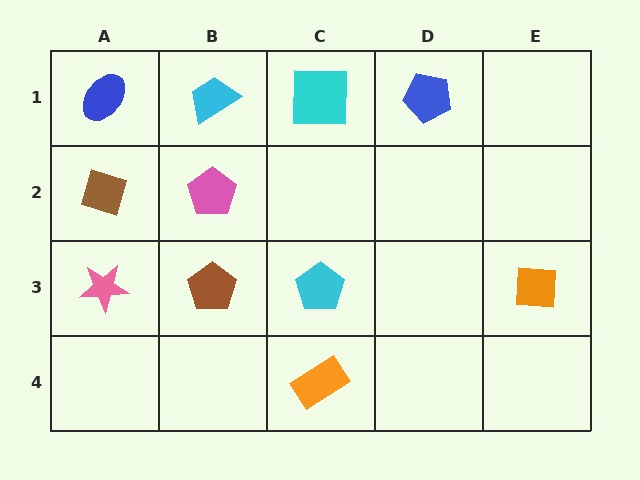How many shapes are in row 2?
2 shapes.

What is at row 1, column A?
A blue ellipse.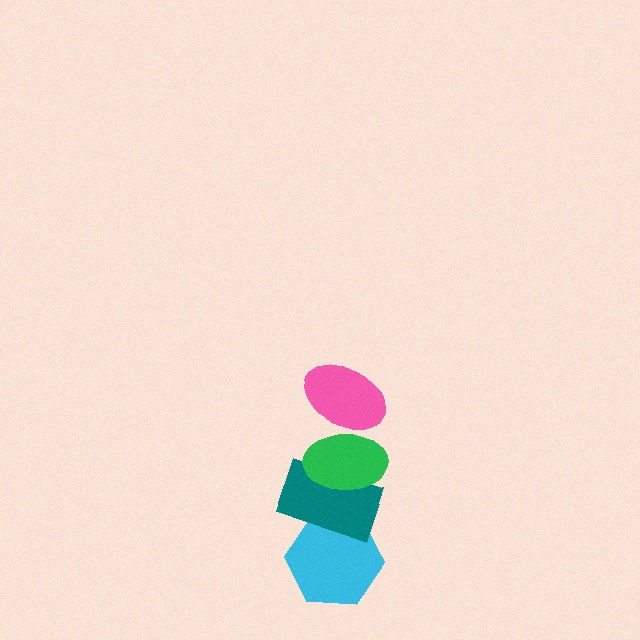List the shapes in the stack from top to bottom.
From top to bottom: the pink ellipse, the green ellipse, the teal rectangle, the cyan hexagon.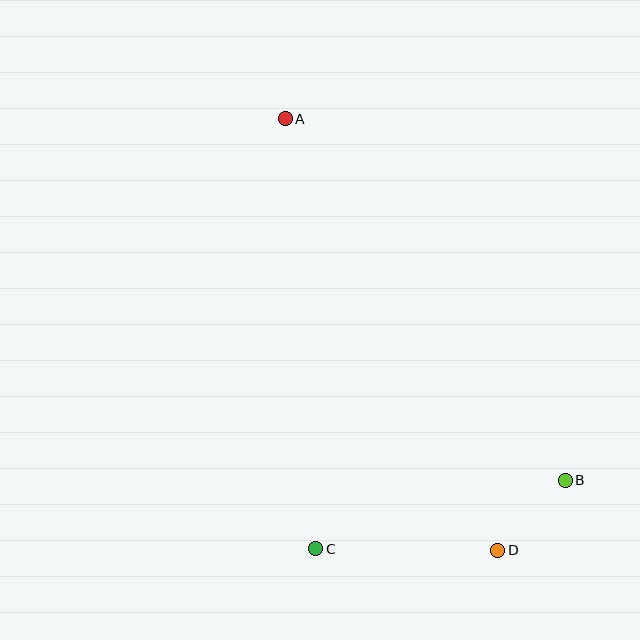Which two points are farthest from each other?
Points A and D are farthest from each other.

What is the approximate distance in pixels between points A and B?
The distance between A and B is approximately 457 pixels.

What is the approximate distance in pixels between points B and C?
The distance between B and C is approximately 259 pixels.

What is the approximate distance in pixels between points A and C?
The distance between A and C is approximately 431 pixels.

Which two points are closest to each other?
Points B and D are closest to each other.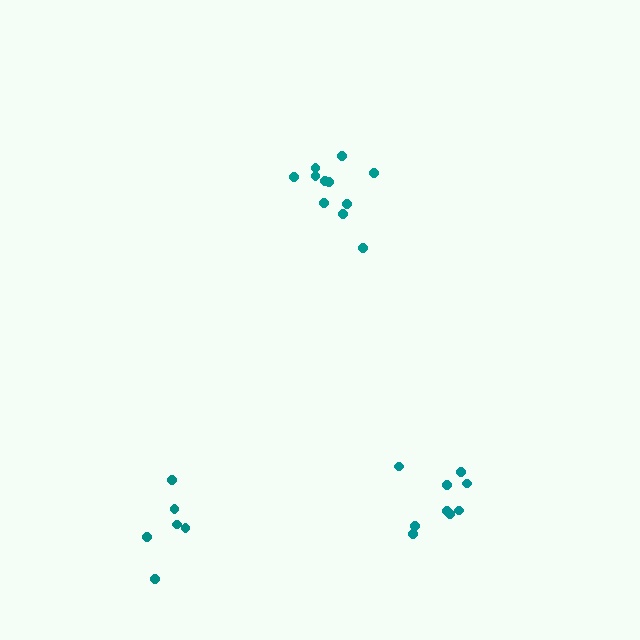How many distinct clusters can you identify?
There are 3 distinct clusters.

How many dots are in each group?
Group 1: 6 dots, Group 2: 11 dots, Group 3: 9 dots (26 total).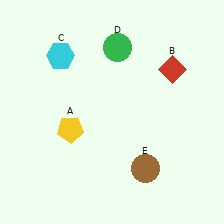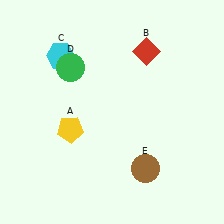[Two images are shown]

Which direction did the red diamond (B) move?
The red diamond (B) moved left.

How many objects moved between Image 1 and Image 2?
2 objects moved between the two images.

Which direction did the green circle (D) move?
The green circle (D) moved left.